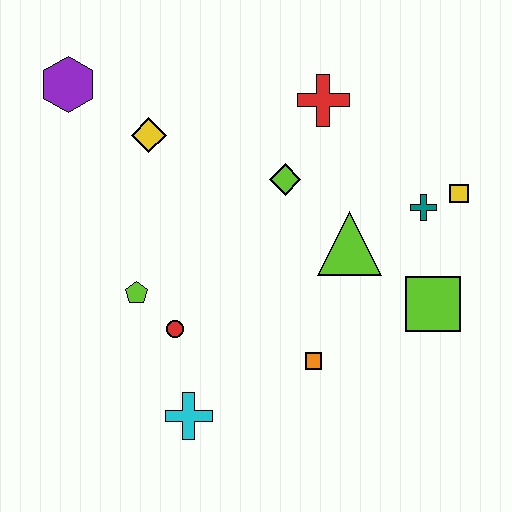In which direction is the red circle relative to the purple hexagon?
The red circle is below the purple hexagon.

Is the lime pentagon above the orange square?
Yes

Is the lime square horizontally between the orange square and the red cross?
No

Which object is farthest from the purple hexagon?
The lime square is farthest from the purple hexagon.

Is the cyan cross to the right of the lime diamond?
No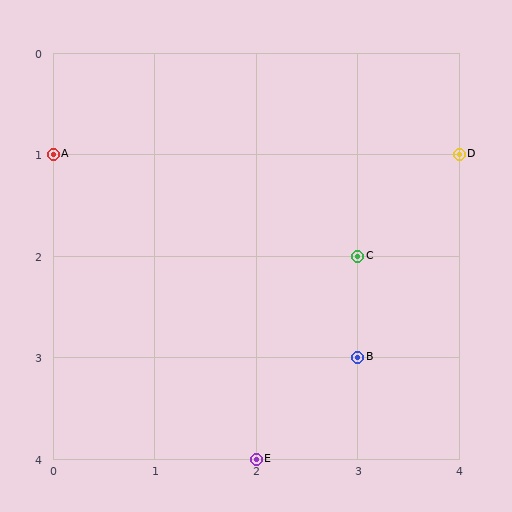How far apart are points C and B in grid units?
Points C and B are 1 row apart.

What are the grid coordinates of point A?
Point A is at grid coordinates (0, 1).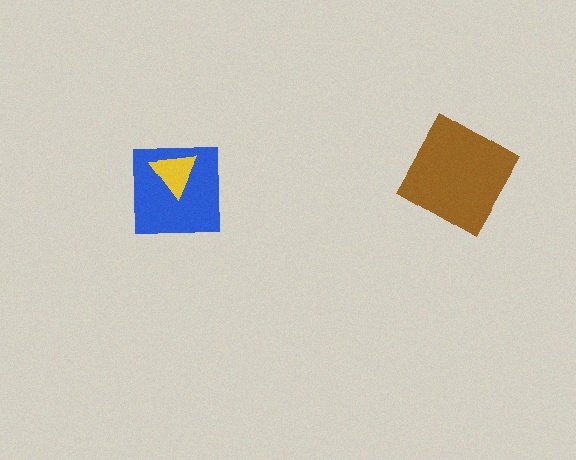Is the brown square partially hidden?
No, no other shape covers it.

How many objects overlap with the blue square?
1 object overlaps with the blue square.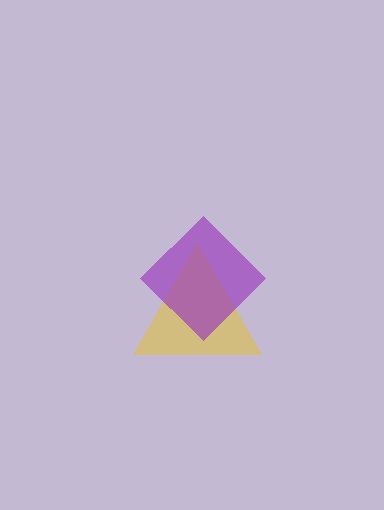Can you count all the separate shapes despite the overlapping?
Yes, there are 2 separate shapes.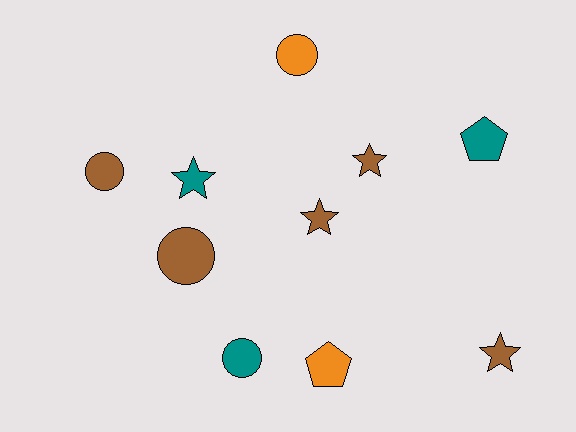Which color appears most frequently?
Brown, with 5 objects.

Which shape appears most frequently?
Circle, with 4 objects.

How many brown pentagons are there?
There are no brown pentagons.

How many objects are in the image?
There are 10 objects.